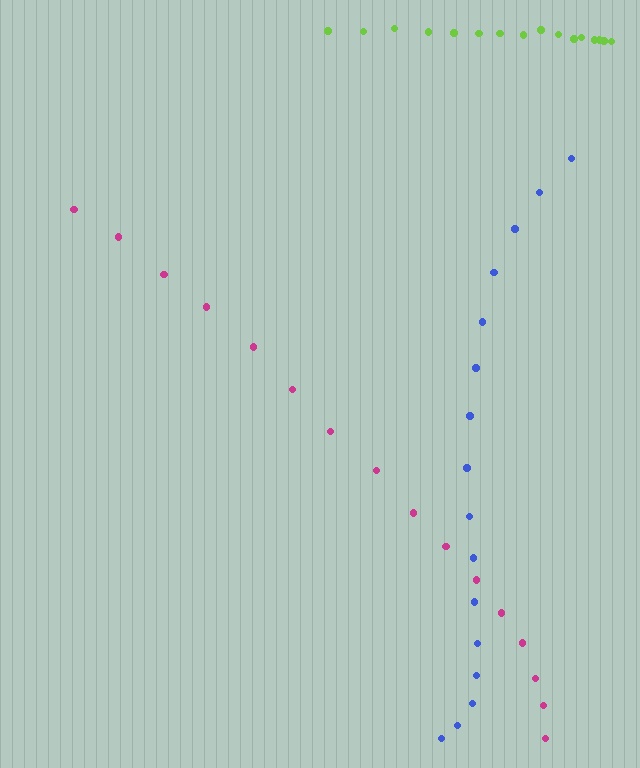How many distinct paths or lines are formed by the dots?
There are 3 distinct paths.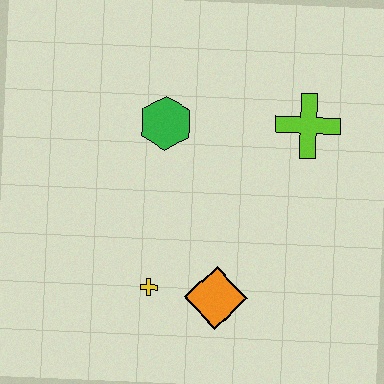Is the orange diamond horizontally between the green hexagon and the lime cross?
Yes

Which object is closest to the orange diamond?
The yellow cross is closest to the orange diamond.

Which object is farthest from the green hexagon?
The orange diamond is farthest from the green hexagon.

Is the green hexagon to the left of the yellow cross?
No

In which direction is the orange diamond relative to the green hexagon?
The orange diamond is below the green hexagon.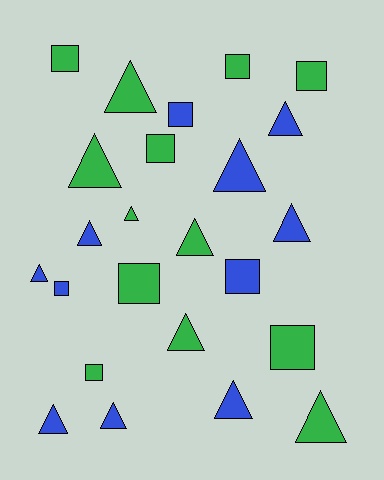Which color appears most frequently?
Green, with 13 objects.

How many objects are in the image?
There are 24 objects.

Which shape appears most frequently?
Triangle, with 14 objects.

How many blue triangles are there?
There are 8 blue triangles.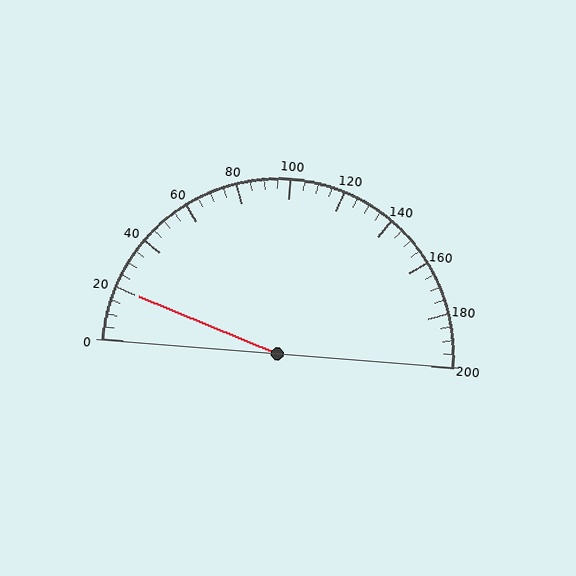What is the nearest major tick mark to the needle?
The nearest major tick mark is 20.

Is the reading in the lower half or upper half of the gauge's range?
The reading is in the lower half of the range (0 to 200).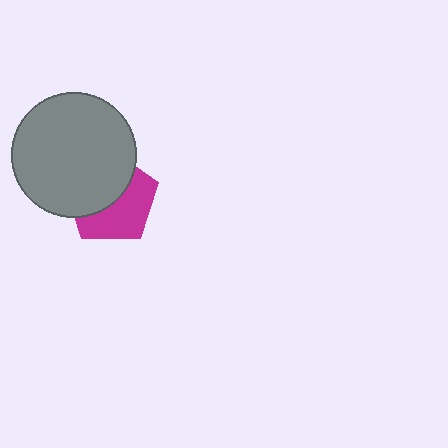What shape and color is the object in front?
The object in front is a gray circle.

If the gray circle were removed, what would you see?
You would see the complete magenta pentagon.